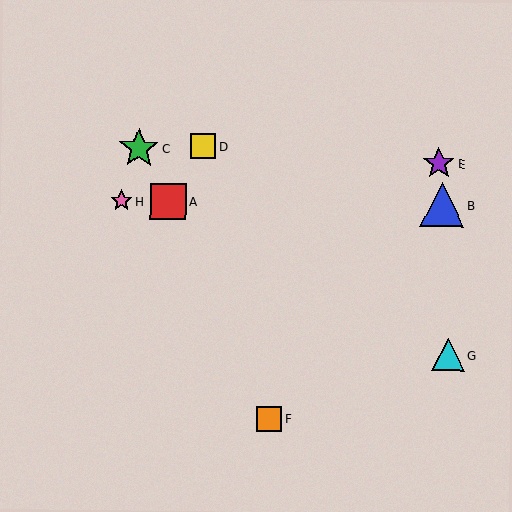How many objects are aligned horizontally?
3 objects (A, B, H) are aligned horizontally.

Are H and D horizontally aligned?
No, H is at y≈201 and D is at y≈147.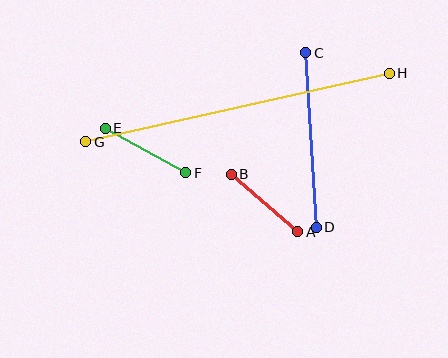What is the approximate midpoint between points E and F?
The midpoint is at approximately (146, 150) pixels.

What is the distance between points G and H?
The distance is approximately 311 pixels.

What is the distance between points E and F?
The distance is approximately 92 pixels.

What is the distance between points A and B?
The distance is approximately 88 pixels.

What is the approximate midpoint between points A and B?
The midpoint is at approximately (264, 203) pixels.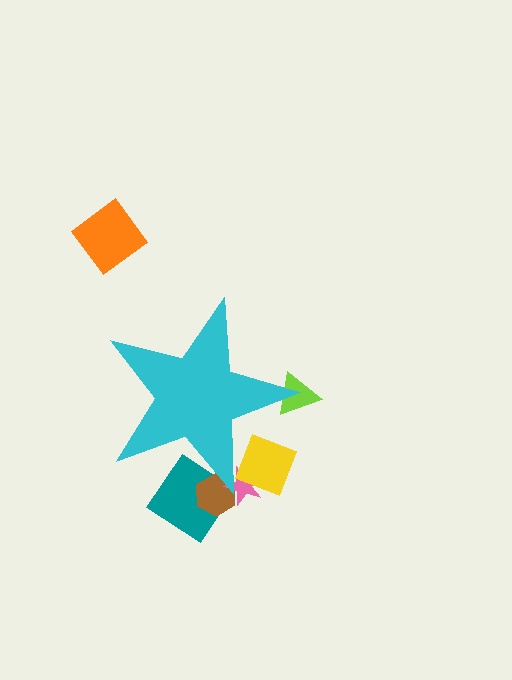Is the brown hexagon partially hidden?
Yes, the brown hexagon is partially hidden behind the cyan star.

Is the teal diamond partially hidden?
Yes, the teal diamond is partially hidden behind the cyan star.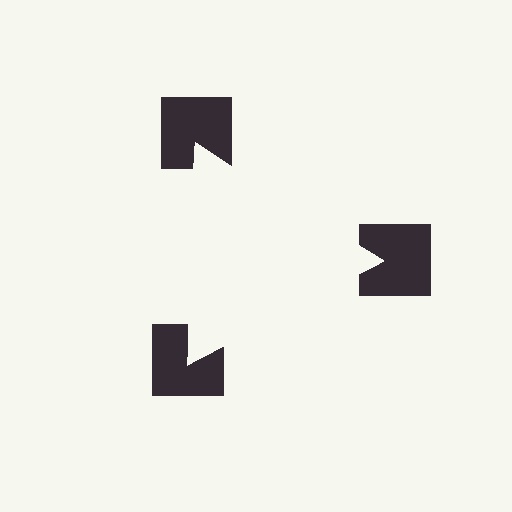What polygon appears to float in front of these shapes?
An illusory triangle — its edges are inferred from the aligned wedge cuts in the notched squares, not physically drawn.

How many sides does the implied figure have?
3 sides.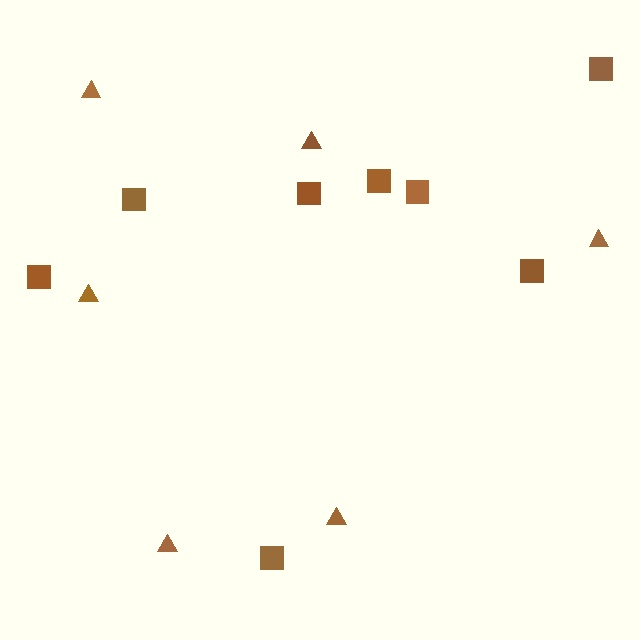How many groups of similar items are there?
There are 2 groups: one group of squares (8) and one group of triangles (6).